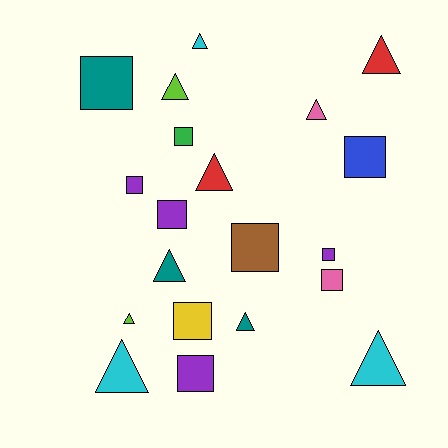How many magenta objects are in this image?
There are no magenta objects.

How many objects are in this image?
There are 20 objects.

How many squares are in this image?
There are 10 squares.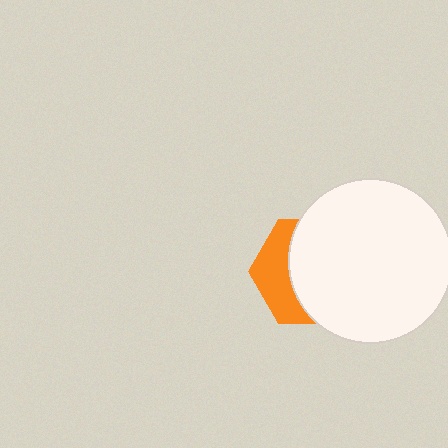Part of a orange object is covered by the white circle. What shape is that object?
It is a hexagon.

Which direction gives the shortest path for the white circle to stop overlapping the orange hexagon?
Moving right gives the shortest separation.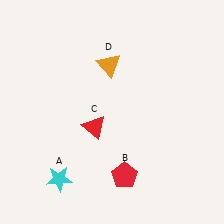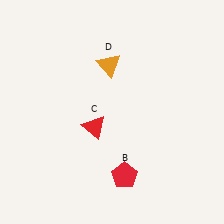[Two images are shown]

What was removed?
The cyan star (A) was removed in Image 2.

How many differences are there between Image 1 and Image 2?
There is 1 difference between the two images.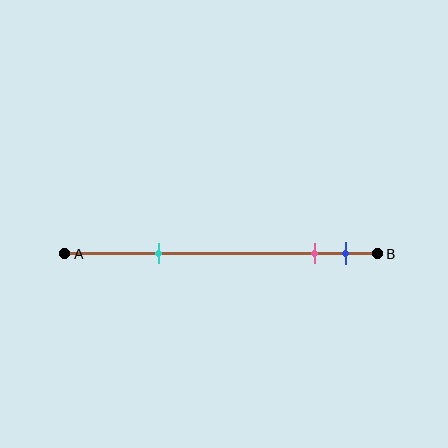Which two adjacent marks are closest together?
The pink and blue marks are the closest adjacent pair.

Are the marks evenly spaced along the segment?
No, the marks are not evenly spaced.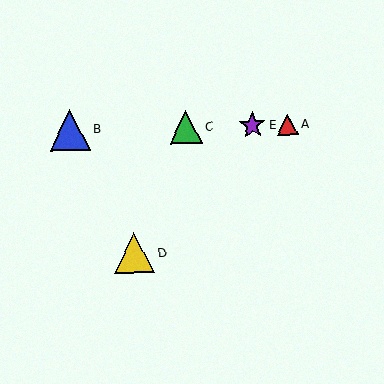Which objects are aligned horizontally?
Objects A, B, C, E are aligned horizontally.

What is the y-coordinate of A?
Object A is at y≈125.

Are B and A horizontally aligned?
Yes, both are at y≈130.